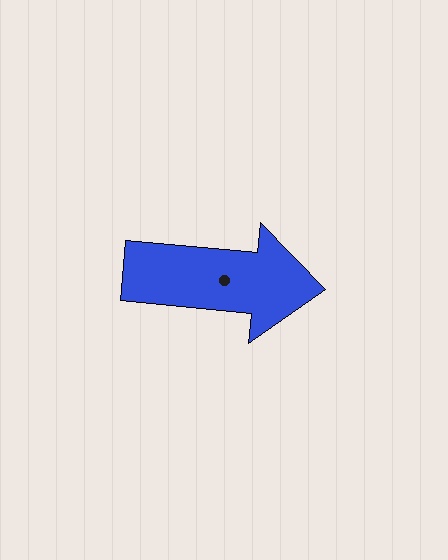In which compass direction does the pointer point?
East.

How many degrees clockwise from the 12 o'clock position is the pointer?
Approximately 95 degrees.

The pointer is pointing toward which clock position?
Roughly 3 o'clock.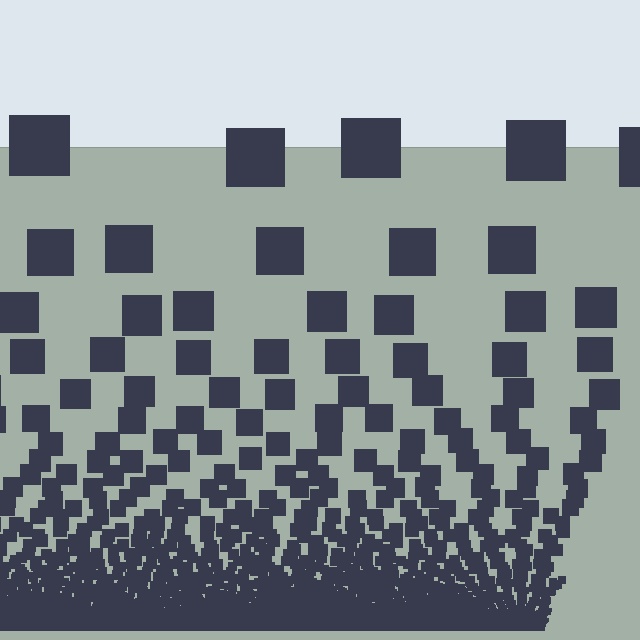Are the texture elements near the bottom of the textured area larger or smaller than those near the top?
Smaller. The gradient is inverted — elements near the bottom are smaller and denser.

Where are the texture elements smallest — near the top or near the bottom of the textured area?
Near the bottom.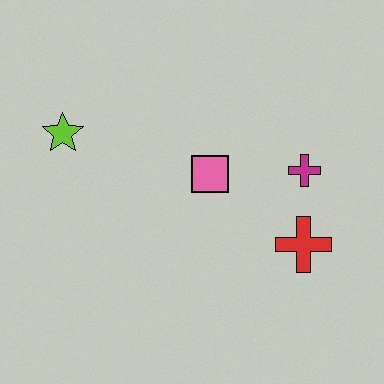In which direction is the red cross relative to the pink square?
The red cross is to the right of the pink square.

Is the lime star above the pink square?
Yes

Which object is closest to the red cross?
The magenta cross is closest to the red cross.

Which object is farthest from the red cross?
The lime star is farthest from the red cross.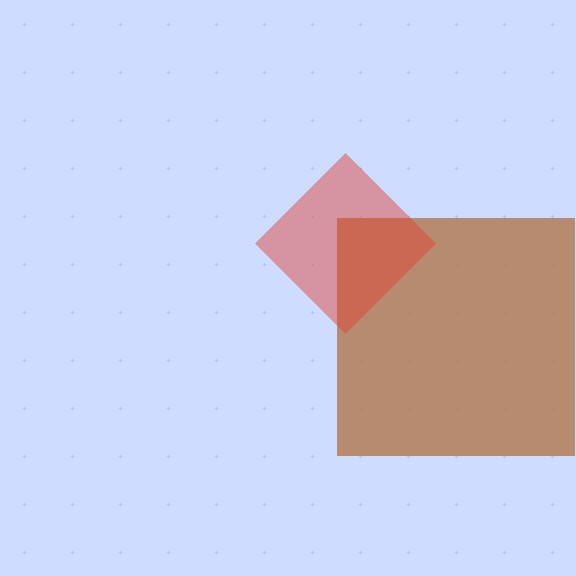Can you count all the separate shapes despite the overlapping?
Yes, there are 2 separate shapes.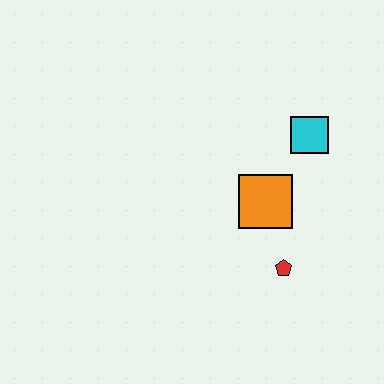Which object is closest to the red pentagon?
The orange square is closest to the red pentagon.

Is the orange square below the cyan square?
Yes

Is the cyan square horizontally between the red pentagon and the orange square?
No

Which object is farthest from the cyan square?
The red pentagon is farthest from the cyan square.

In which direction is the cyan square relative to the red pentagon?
The cyan square is above the red pentagon.